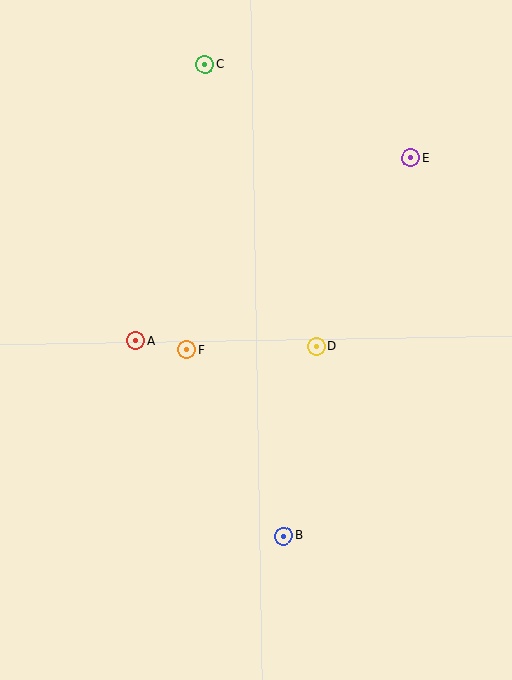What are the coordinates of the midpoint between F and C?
The midpoint between F and C is at (196, 207).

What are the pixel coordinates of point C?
Point C is at (205, 64).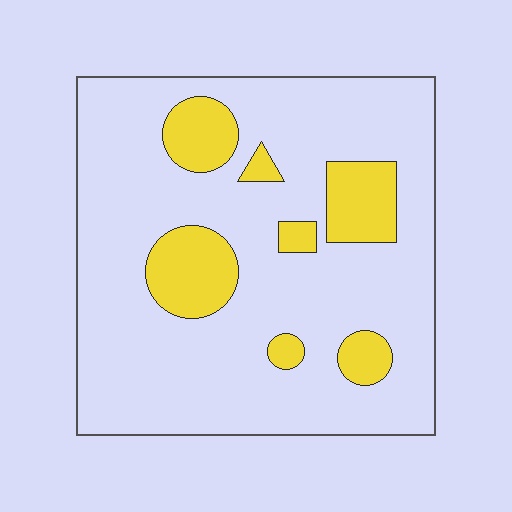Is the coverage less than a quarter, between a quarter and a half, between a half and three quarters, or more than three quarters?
Less than a quarter.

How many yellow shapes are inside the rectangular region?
7.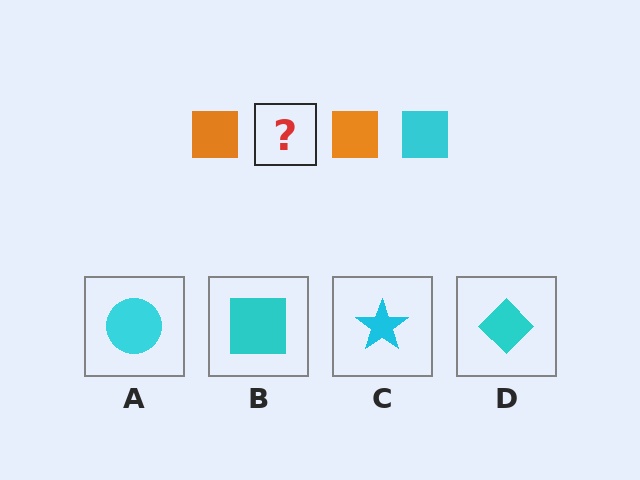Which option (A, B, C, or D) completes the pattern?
B.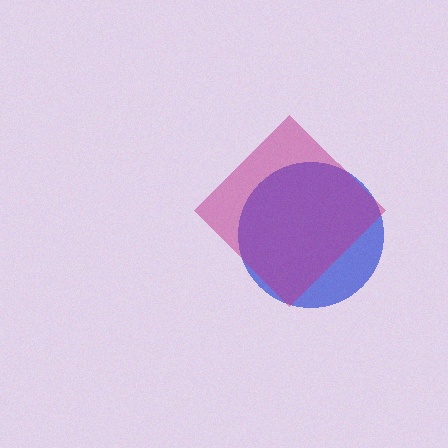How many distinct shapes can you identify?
There are 2 distinct shapes: a blue circle, a magenta diamond.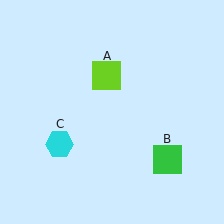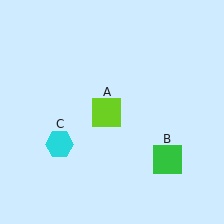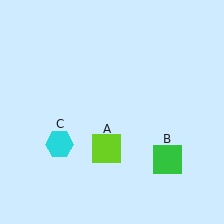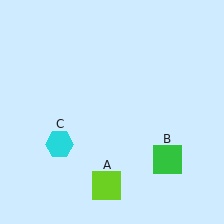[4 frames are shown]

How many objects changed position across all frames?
1 object changed position: lime square (object A).